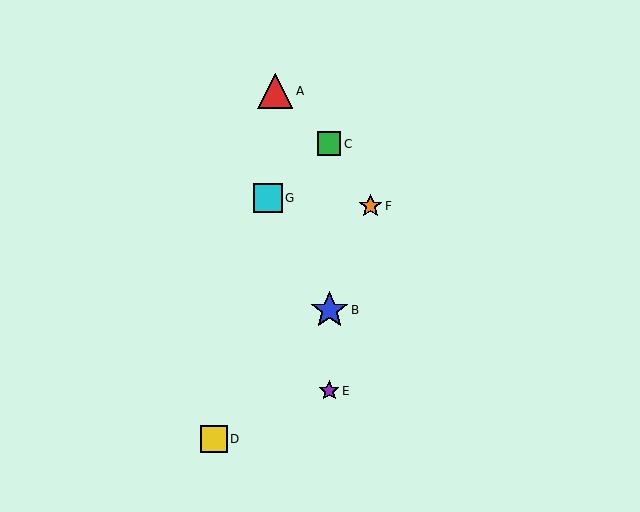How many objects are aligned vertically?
3 objects (B, C, E) are aligned vertically.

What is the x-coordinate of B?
Object B is at x≈329.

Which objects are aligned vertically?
Objects B, C, E are aligned vertically.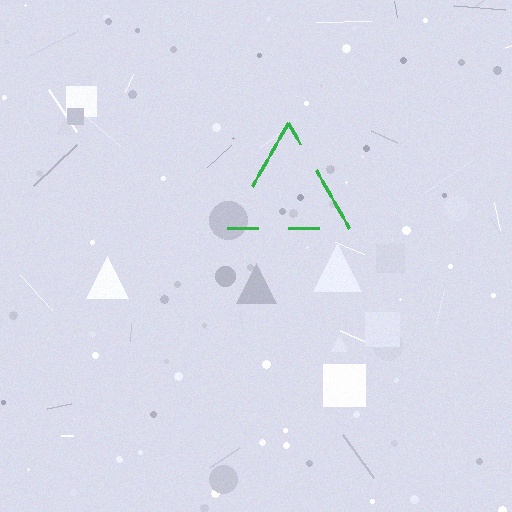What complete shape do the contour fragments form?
The contour fragments form a triangle.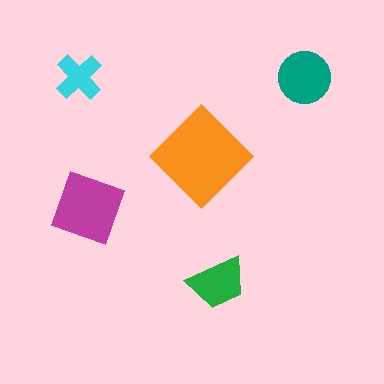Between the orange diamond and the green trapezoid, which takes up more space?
The orange diamond.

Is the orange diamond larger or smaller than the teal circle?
Larger.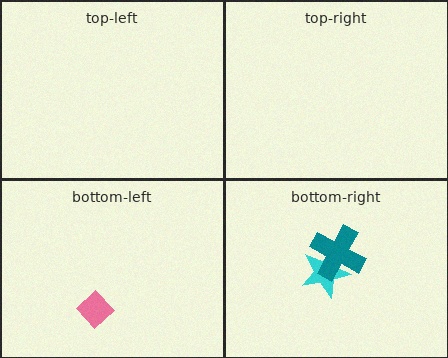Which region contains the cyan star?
The bottom-right region.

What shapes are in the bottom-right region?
The cyan star, the teal cross.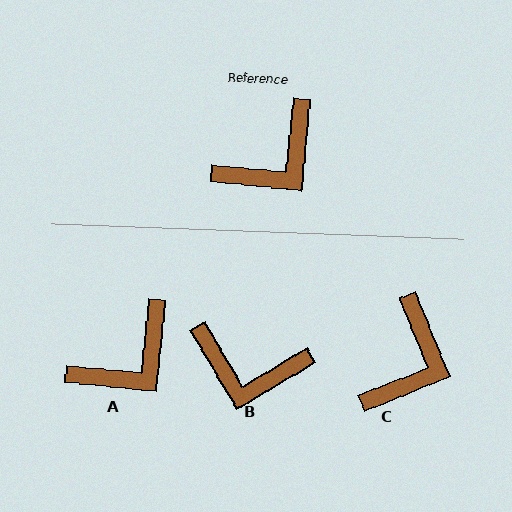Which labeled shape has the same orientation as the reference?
A.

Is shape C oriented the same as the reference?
No, it is off by about 28 degrees.